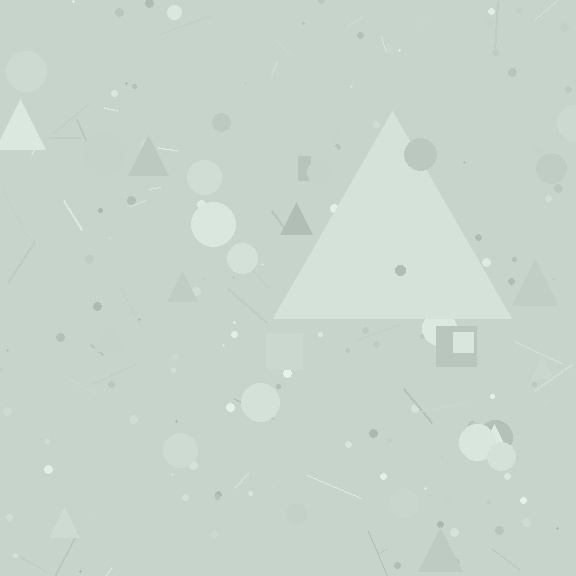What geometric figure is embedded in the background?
A triangle is embedded in the background.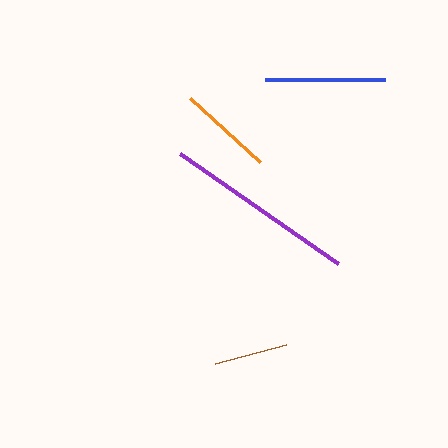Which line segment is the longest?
The purple line is the longest at approximately 191 pixels.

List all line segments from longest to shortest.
From longest to shortest: purple, blue, orange, brown.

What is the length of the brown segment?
The brown segment is approximately 73 pixels long.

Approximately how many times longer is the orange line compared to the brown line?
The orange line is approximately 1.3 times the length of the brown line.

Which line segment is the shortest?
The brown line is the shortest at approximately 73 pixels.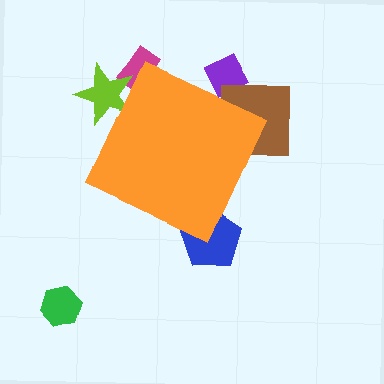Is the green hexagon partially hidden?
No, the green hexagon is fully visible.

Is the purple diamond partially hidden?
Yes, the purple diamond is partially hidden behind the orange diamond.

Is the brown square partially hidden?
Yes, the brown square is partially hidden behind the orange diamond.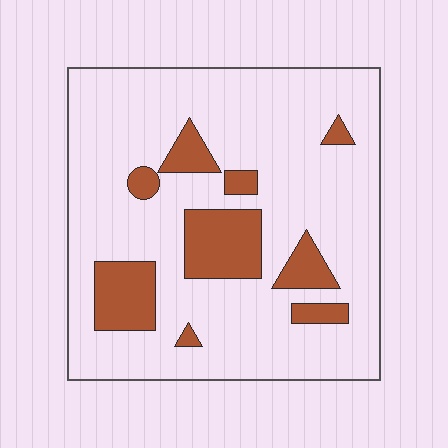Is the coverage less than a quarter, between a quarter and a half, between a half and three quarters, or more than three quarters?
Less than a quarter.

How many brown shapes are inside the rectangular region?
9.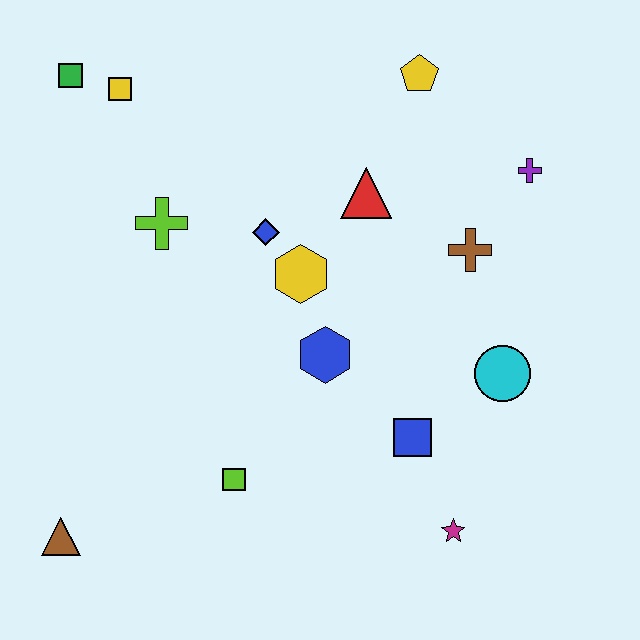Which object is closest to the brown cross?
The purple cross is closest to the brown cross.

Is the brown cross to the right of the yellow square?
Yes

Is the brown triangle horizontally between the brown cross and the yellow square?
No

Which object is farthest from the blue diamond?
The brown triangle is farthest from the blue diamond.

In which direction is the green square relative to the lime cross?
The green square is above the lime cross.